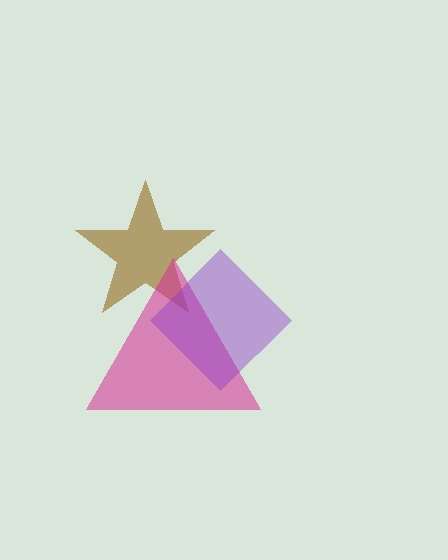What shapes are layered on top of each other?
The layered shapes are: a brown star, a magenta triangle, a purple diamond.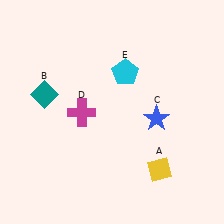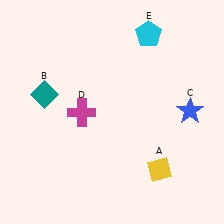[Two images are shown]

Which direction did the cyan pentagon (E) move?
The cyan pentagon (E) moved up.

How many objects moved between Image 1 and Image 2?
2 objects moved between the two images.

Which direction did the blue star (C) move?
The blue star (C) moved right.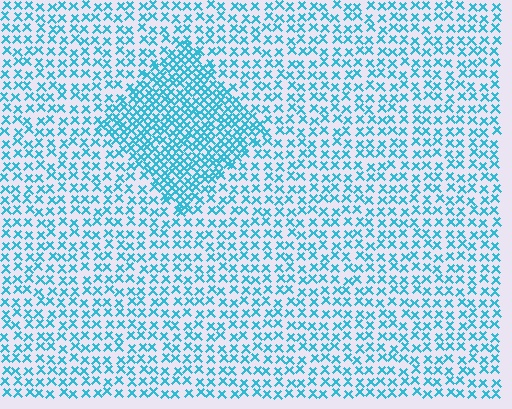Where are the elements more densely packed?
The elements are more densely packed inside the diamond boundary.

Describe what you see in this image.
The image contains small cyan elements arranged at two different densities. A diamond-shaped region is visible where the elements are more densely packed than the surrounding area.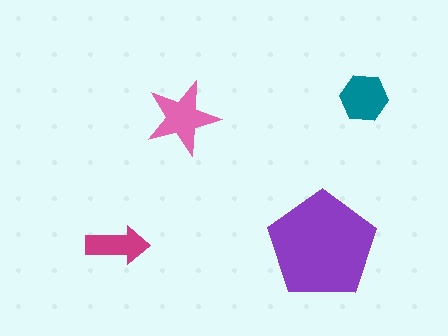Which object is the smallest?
The magenta arrow.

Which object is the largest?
The purple pentagon.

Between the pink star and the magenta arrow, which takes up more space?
The pink star.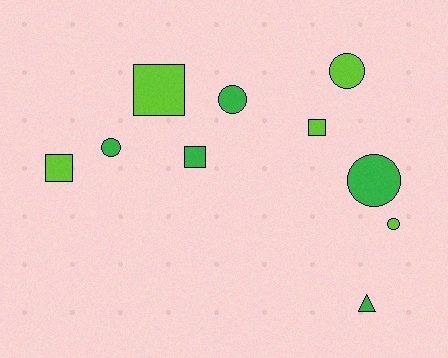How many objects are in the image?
There are 10 objects.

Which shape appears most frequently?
Circle, with 5 objects.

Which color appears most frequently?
Lime, with 5 objects.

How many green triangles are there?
There is 1 green triangle.